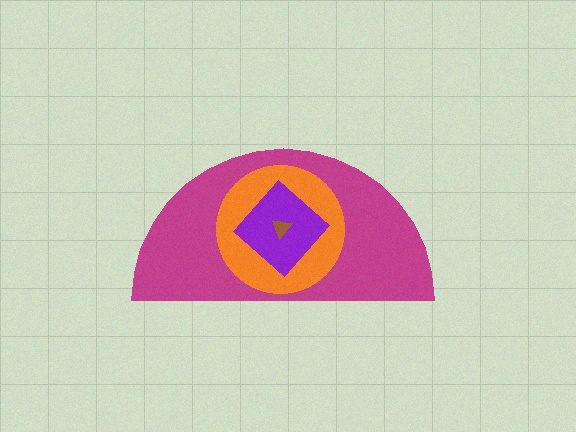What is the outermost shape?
The magenta semicircle.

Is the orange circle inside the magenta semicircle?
Yes.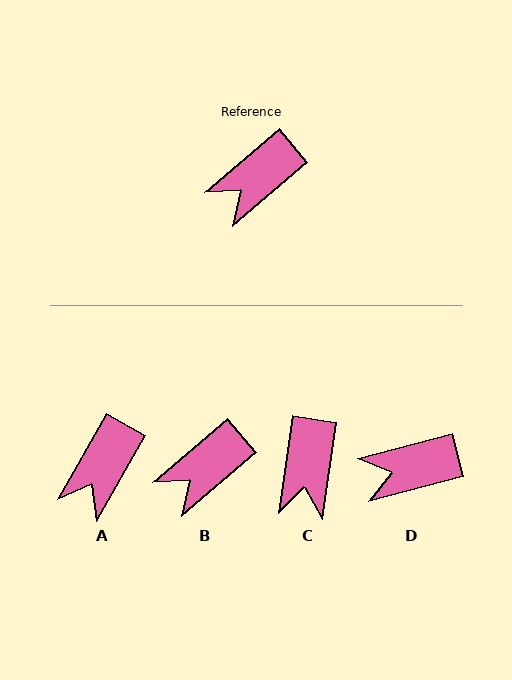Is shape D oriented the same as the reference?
No, it is off by about 25 degrees.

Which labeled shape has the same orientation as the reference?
B.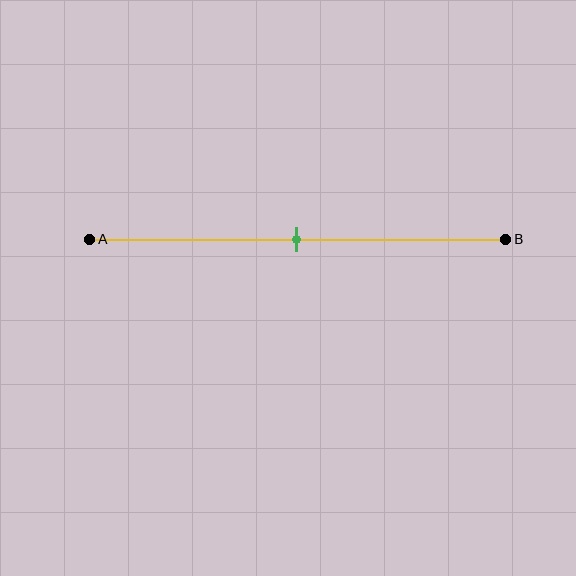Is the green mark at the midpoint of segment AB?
Yes, the mark is approximately at the midpoint.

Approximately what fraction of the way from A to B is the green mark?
The green mark is approximately 50% of the way from A to B.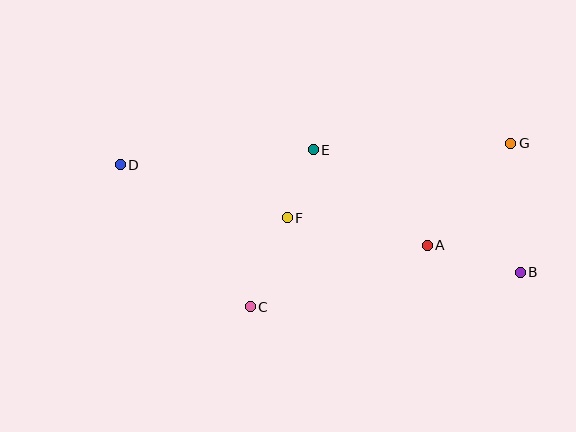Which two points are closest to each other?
Points E and F are closest to each other.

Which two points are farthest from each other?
Points B and D are farthest from each other.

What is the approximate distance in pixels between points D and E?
The distance between D and E is approximately 194 pixels.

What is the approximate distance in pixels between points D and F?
The distance between D and F is approximately 176 pixels.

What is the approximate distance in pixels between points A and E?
The distance between A and E is approximately 149 pixels.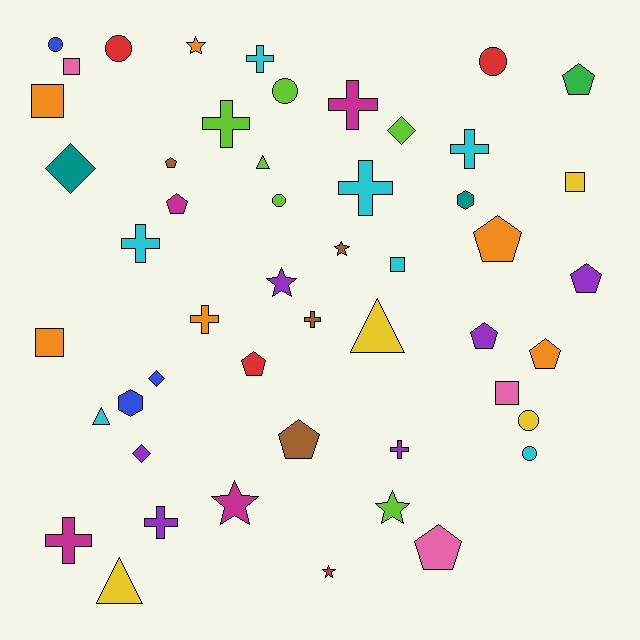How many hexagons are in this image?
There are 2 hexagons.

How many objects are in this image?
There are 50 objects.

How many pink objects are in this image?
There are 3 pink objects.